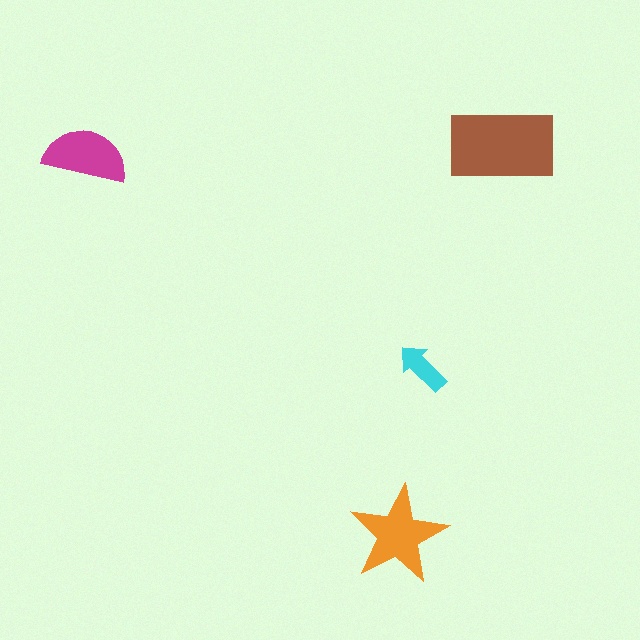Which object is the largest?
The brown rectangle.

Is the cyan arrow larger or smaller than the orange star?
Smaller.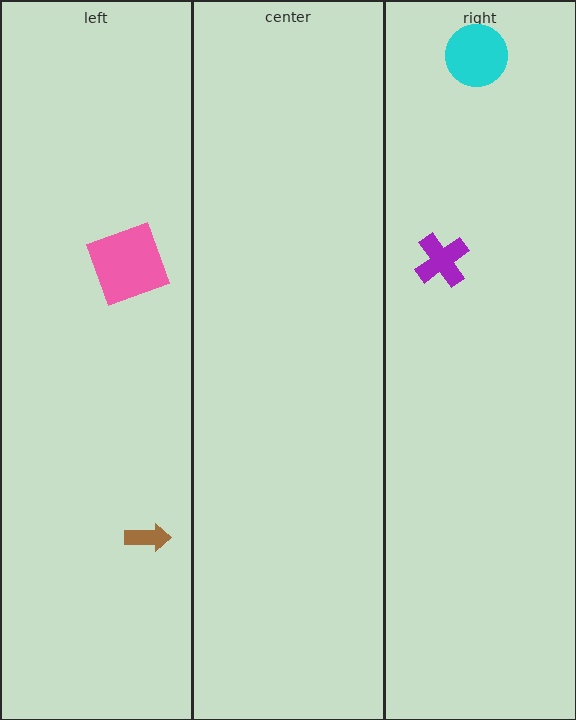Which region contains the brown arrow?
The left region.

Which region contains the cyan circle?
The right region.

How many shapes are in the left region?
2.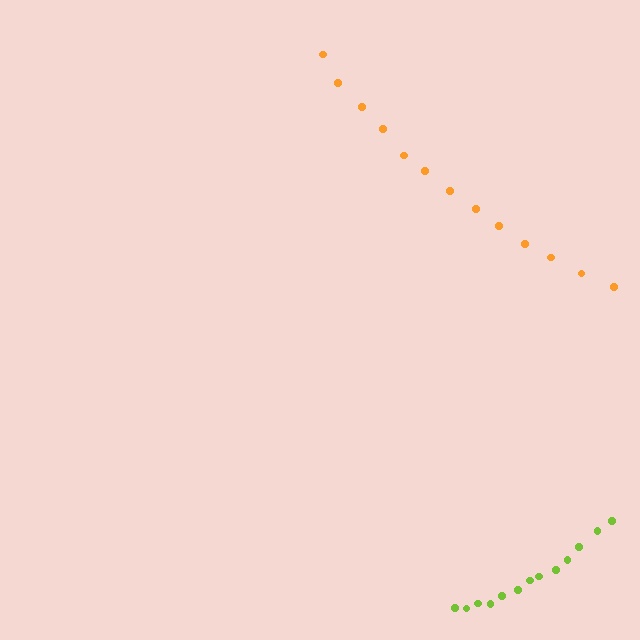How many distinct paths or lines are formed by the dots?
There are 2 distinct paths.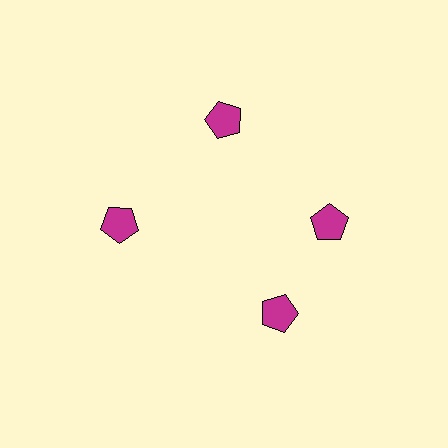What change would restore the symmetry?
The symmetry would be restored by rotating it back into even spacing with its neighbors so that all 4 pentagons sit at equal angles and equal distance from the center.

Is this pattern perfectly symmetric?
No. The 4 magenta pentagons are arranged in a ring, but one element near the 6 o'clock position is rotated out of alignment along the ring, breaking the 4-fold rotational symmetry.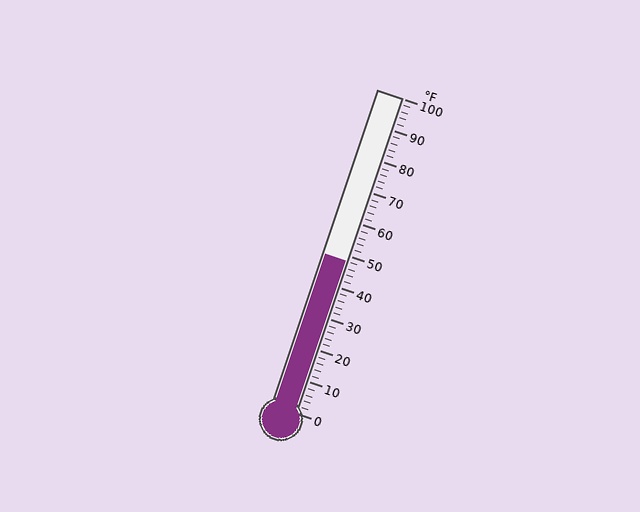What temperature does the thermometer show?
The thermometer shows approximately 48°F.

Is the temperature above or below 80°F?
The temperature is below 80°F.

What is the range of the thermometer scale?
The thermometer scale ranges from 0°F to 100°F.